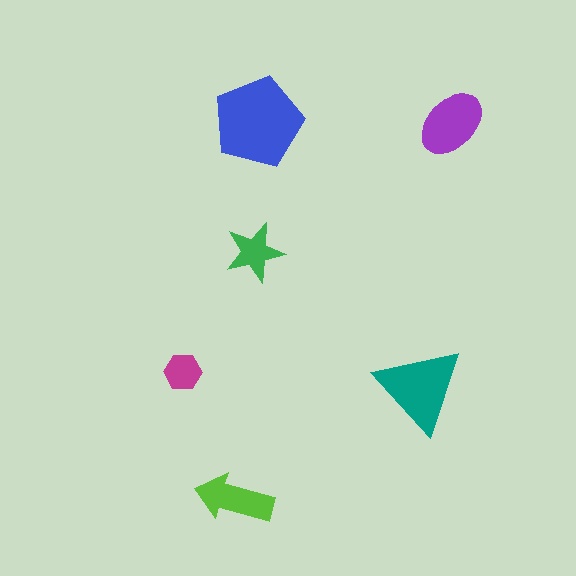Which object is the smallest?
The magenta hexagon.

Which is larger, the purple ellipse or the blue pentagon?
The blue pentagon.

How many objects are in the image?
There are 6 objects in the image.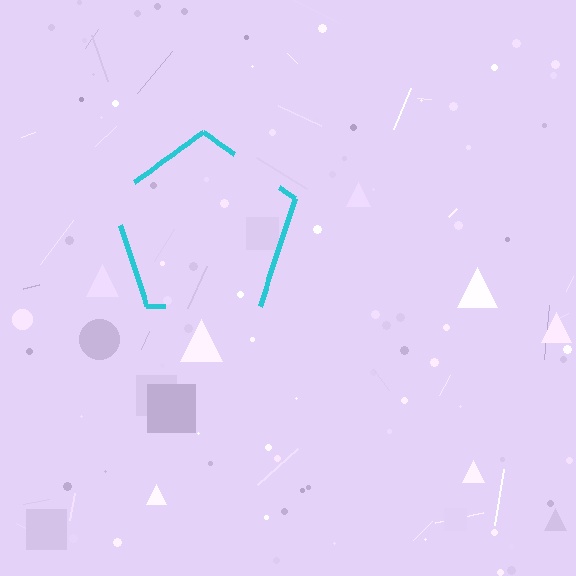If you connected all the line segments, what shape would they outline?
They would outline a pentagon.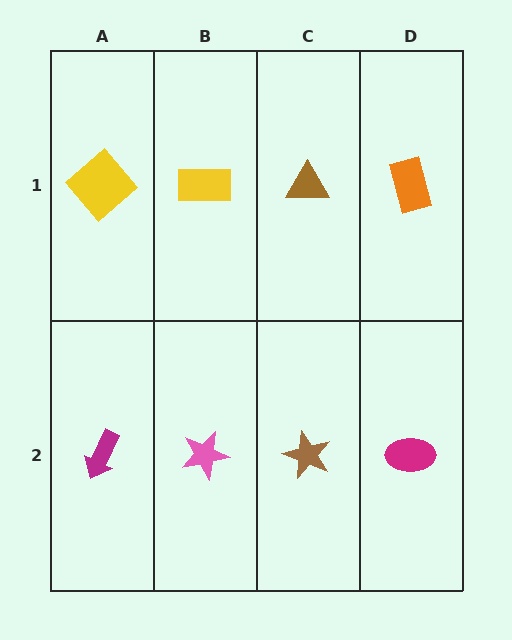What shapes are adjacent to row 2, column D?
An orange rectangle (row 1, column D), a brown star (row 2, column C).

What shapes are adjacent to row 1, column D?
A magenta ellipse (row 2, column D), a brown triangle (row 1, column C).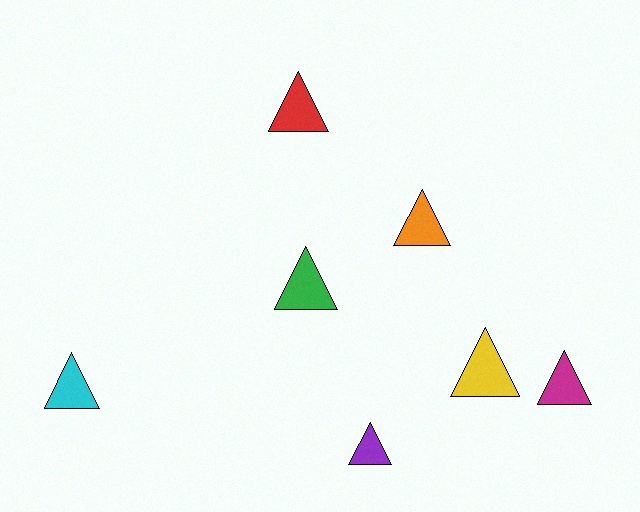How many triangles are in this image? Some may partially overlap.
There are 7 triangles.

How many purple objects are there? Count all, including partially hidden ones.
There is 1 purple object.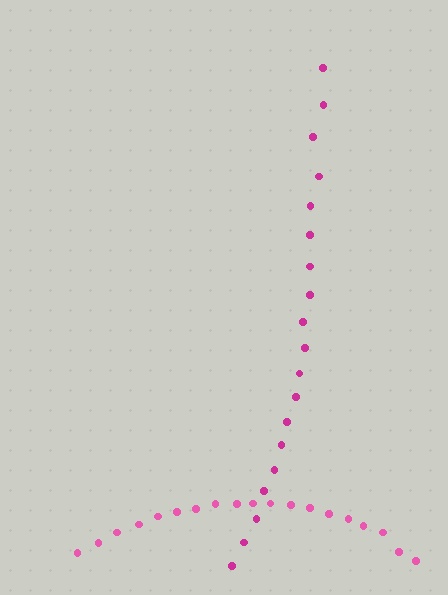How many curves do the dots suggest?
There are 2 distinct paths.